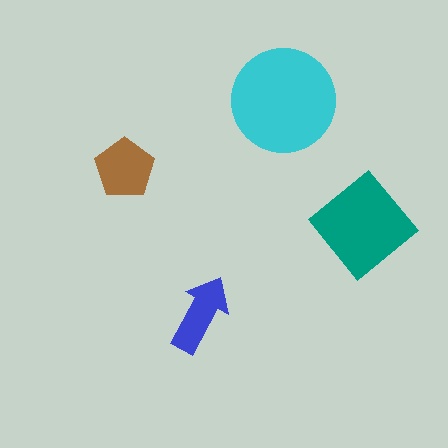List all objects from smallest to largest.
The blue arrow, the brown pentagon, the teal diamond, the cyan circle.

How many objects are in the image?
There are 4 objects in the image.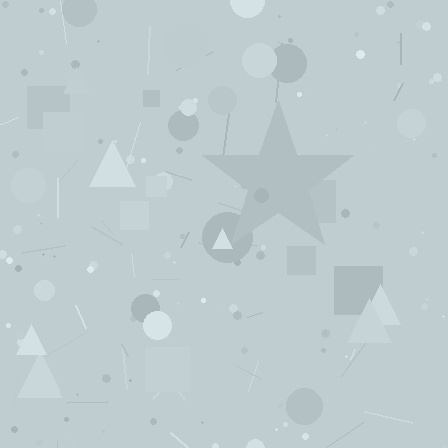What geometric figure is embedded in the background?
A star is embedded in the background.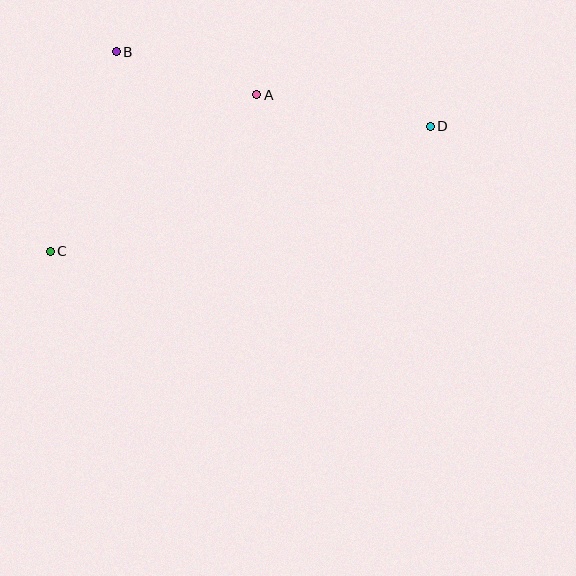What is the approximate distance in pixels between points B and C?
The distance between B and C is approximately 210 pixels.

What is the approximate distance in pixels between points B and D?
The distance between B and D is approximately 322 pixels.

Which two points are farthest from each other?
Points C and D are farthest from each other.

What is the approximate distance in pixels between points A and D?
The distance between A and D is approximately 177 pixels.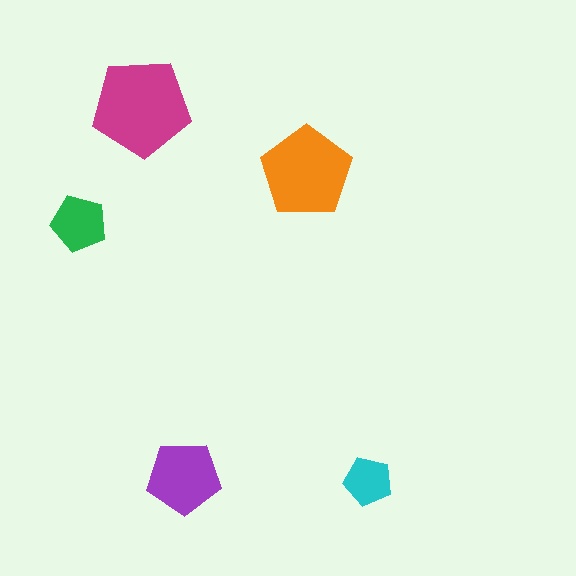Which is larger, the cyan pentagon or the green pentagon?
The green one.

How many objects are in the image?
There are 5 objects in the image.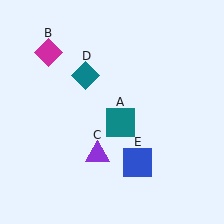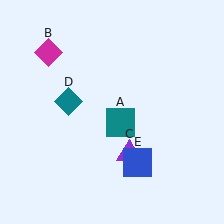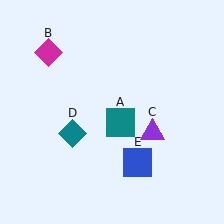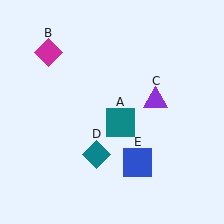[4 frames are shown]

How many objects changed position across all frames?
2 objects changed position: purple triangle (object C), teal diamond (object D).